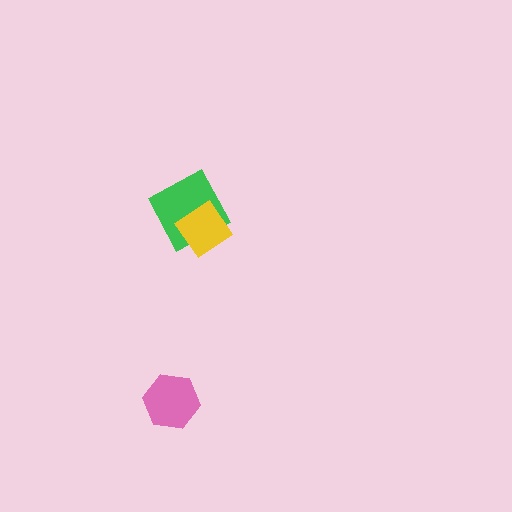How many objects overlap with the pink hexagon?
0 objects overlap with the pink hexagon.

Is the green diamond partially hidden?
Yes, it is partially covered by another shape.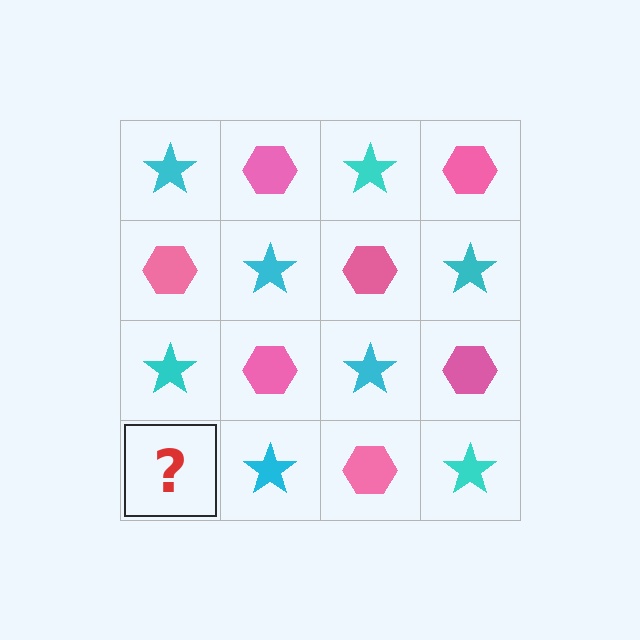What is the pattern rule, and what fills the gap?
The rule is that it alternates cyan star and pink hexagon in a checkerboard pattern. The gap should be filled with a pink hexagon.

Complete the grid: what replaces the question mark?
The question mark should be replaced with a pink hexagon.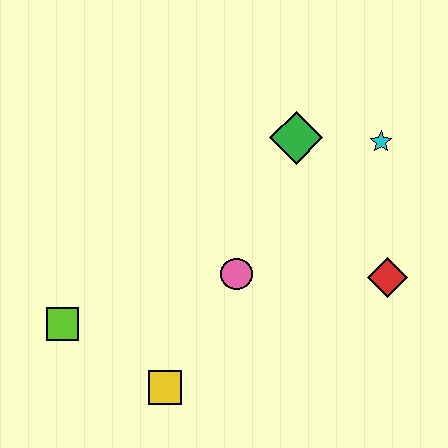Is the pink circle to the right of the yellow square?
Yes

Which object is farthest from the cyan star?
The lime square is farthest from the cyan star.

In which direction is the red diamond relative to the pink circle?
The red diamond is to the right of the pink circle.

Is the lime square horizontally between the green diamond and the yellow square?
No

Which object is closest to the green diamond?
The cyan star is closest to the green diamond.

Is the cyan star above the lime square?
Yes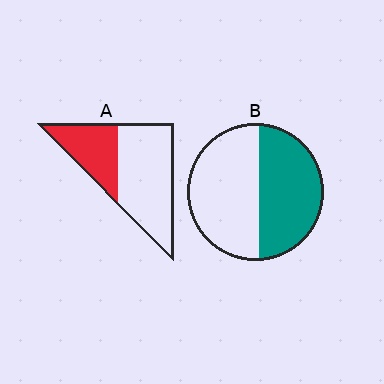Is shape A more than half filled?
No.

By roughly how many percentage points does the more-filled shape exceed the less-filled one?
By roughly 10 percentage points (B over A).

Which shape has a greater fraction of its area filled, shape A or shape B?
Shape B.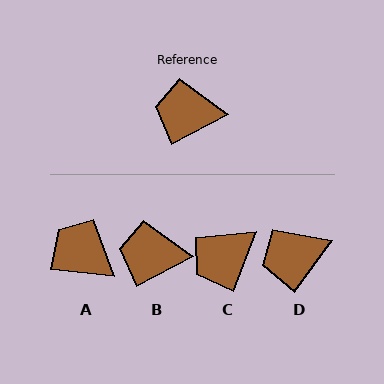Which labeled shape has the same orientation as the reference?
B.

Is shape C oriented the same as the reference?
No, it is off by about 41 degrees.